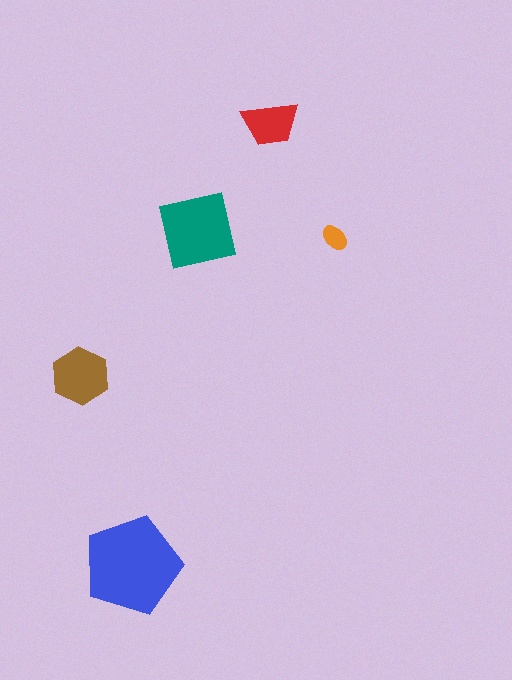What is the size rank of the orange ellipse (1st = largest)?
5th.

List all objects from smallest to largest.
The orange ellipse, the red trapezoid, the brown hexagon, the teal square, the blue pentagon.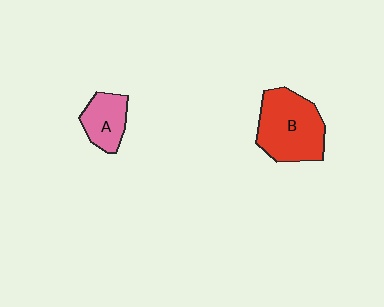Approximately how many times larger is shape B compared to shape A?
Approximately 1.9 times.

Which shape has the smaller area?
Shape A (pink).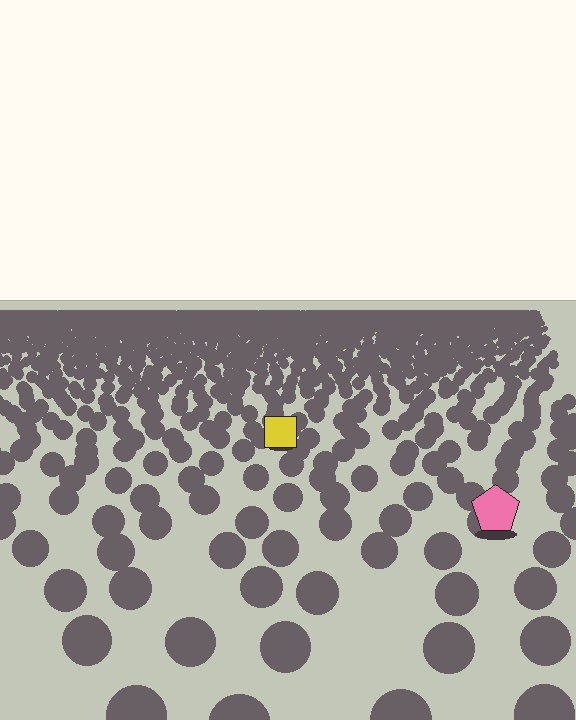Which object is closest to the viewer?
The pink pentagon is closest. The texture marks near it are larger and more spread out.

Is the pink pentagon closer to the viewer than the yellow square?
Yes. The pink pentagon is closer — you can tell from the texture gradient: the ground texture is coarser near it.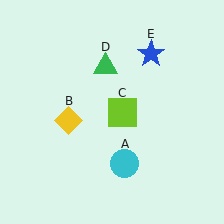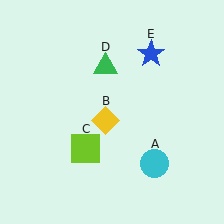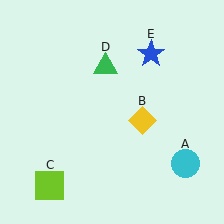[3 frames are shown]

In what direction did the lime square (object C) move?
The lime square (object C) moved down and to the left.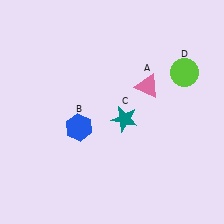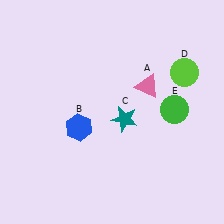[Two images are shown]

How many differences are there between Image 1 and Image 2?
There is 1 difference between the two images.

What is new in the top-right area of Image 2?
A green circle (E) was added in the top-right area of Image 2.